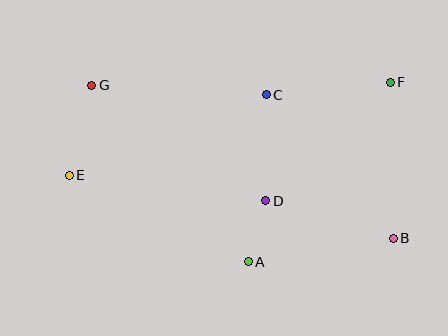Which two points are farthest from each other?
Points B and G are farthest from each other.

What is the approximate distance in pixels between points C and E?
The distance between C and E is approximately 213 pixels.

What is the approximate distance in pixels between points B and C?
The distance between B and C is approximately 192 pixels.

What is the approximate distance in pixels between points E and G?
The distance between E and G is approximately 93 pixels.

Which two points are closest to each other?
Points A and D are closest to each other.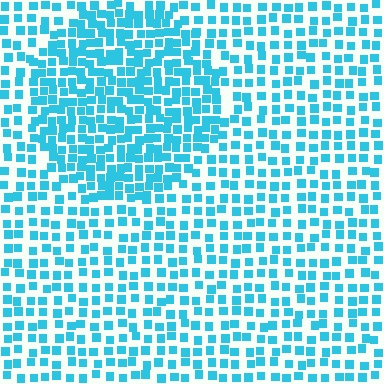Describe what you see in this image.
The image contains small cyan elements arranged at two different densities. A circle-shaped region is visible where the elements are more densely packed than the surrounding area.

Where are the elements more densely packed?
The elements are more densely packed inside the circle boundary.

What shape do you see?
I see a circle.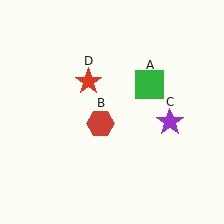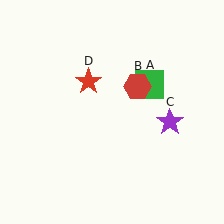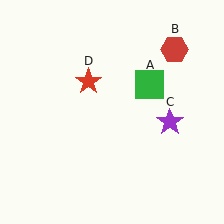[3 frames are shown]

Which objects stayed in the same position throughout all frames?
Green square (object A) and purple star (object C) and red star (object D) remained stationary.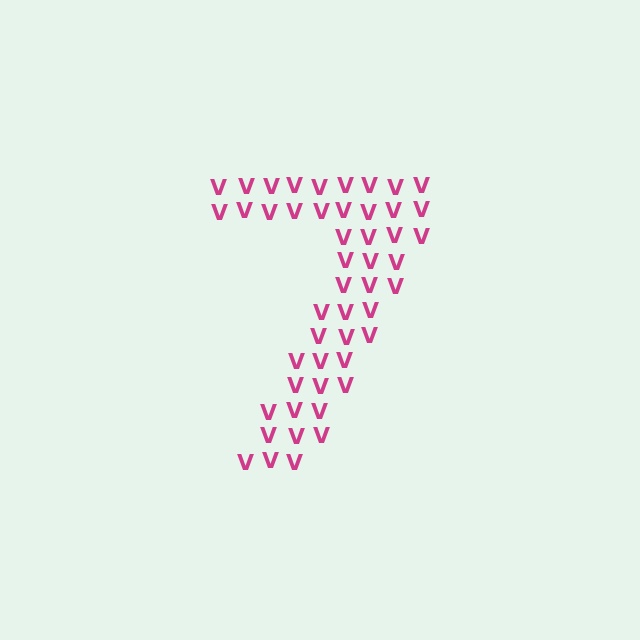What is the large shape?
The large shape is the digit 7.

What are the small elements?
The small elements are letter V's.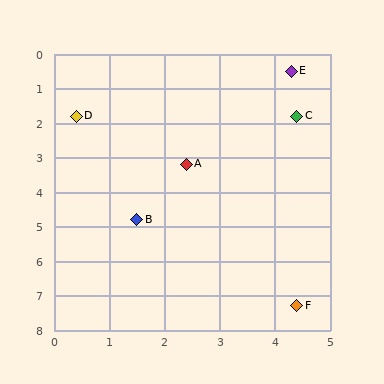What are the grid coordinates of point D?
Point D is at approximately (0.4, 1.8).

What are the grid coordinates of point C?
Point C is at approximately (4.4, 1.8).